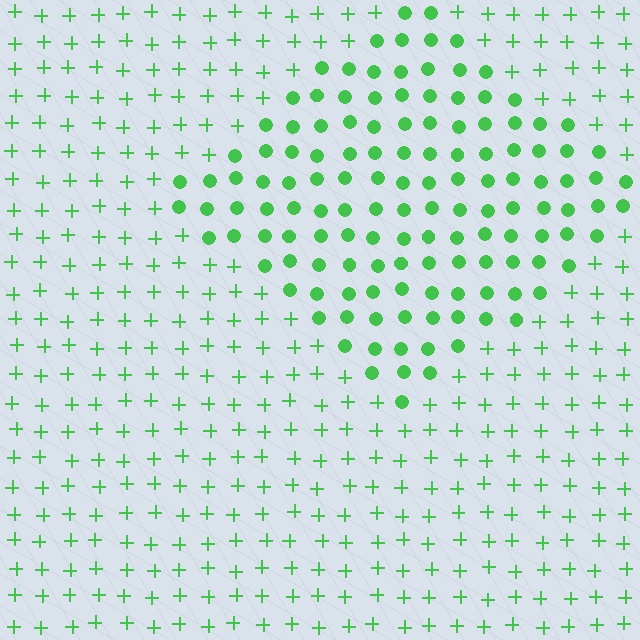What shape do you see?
I see a diamond.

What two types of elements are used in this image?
The image uses circles inside the diamond region and plus signs outside it.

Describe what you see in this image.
The image is filled with small green elements arranged in a uniform grid. A diamond-shaped region contains circles, while the surrounding area contains plus signs. The boundary is defined purely by the change in element shape.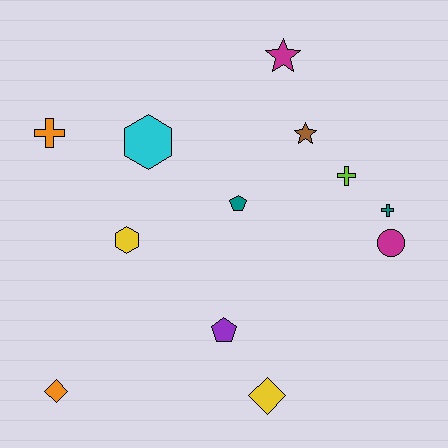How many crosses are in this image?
There are 3 crosses.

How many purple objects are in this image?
There is 1 purple object.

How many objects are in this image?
There are 12 objects.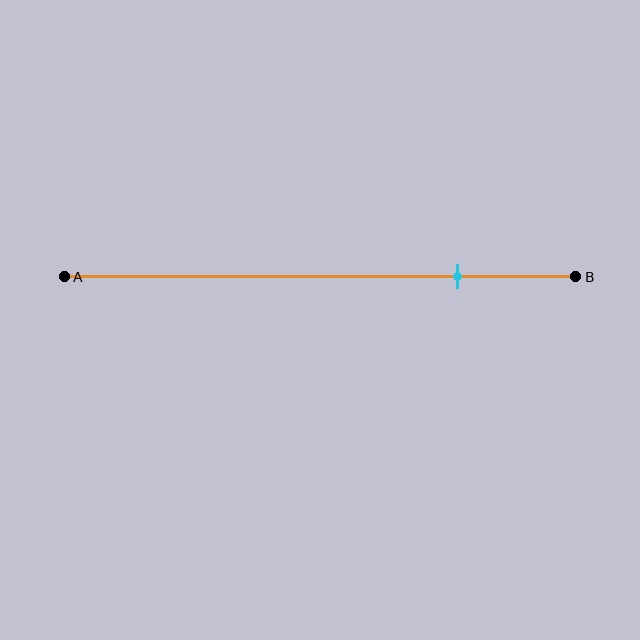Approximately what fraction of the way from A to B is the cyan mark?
The cyan mark is approximately 75% of the way from A to B.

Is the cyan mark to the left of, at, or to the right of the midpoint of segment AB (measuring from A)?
The cyan mark is to the right of the midpoint of segment AB.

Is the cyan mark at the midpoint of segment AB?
No, the mark is at about 75% from A, not at the 50% midpoint.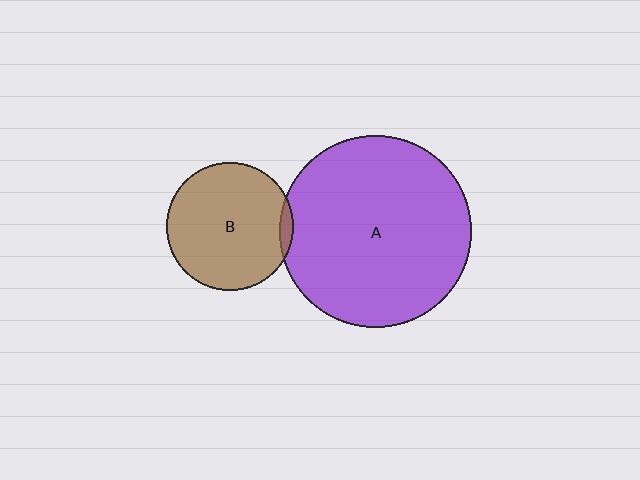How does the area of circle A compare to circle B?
Approximately 2.3 times.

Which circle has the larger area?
Circle A (purple).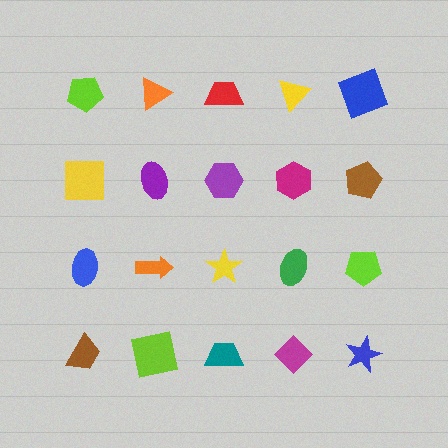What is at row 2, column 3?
A purple hexagon.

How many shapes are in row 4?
5 shapes.